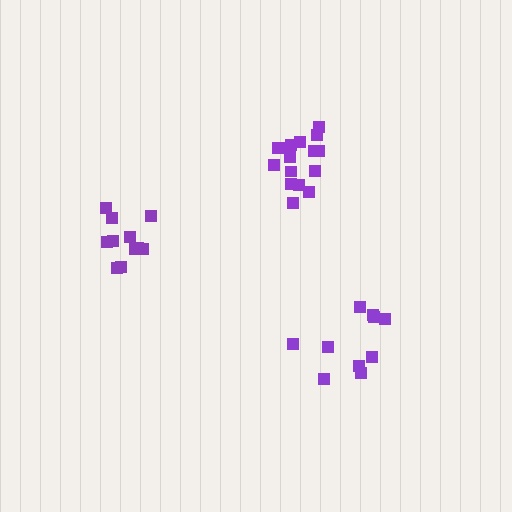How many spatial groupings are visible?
There are 3 spatial groupings.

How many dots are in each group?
Group 1: 10 dots, Group 2: 16 dots, Group 3: 11 dots (37 total).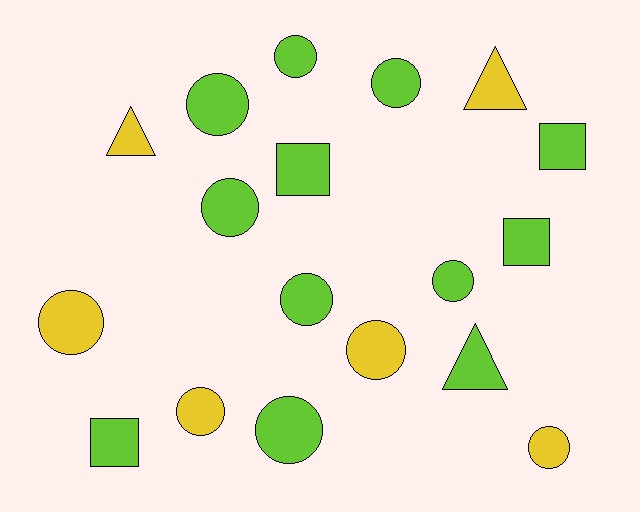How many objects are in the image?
There are 18 objects.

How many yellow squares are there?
There are no yellow squares.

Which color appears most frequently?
Lime, with 12 objects.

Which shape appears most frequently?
Circle, with 11 objects.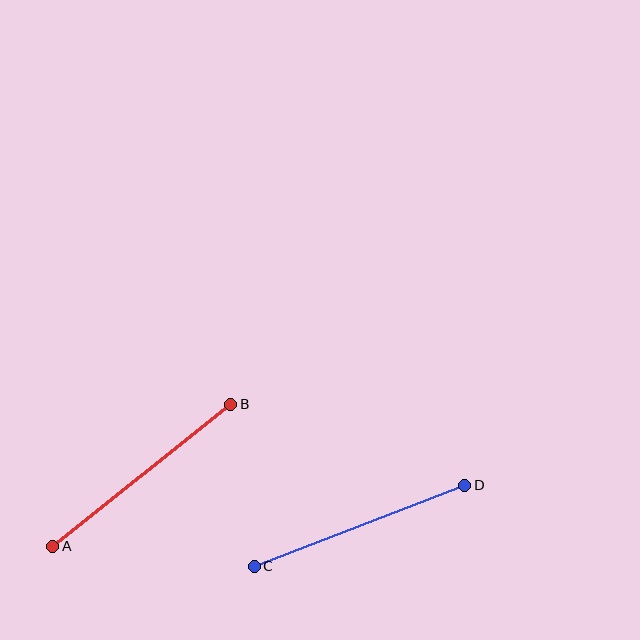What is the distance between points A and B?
The distance is approximately 228 pixels.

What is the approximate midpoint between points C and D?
The midpoint is at approximately (359, 526) pixels.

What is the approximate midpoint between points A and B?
The midpoint is at approximately (142, 475) pixels.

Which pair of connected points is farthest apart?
Points A and B are farthest apart.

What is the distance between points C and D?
The distance is approximately 226 pixels.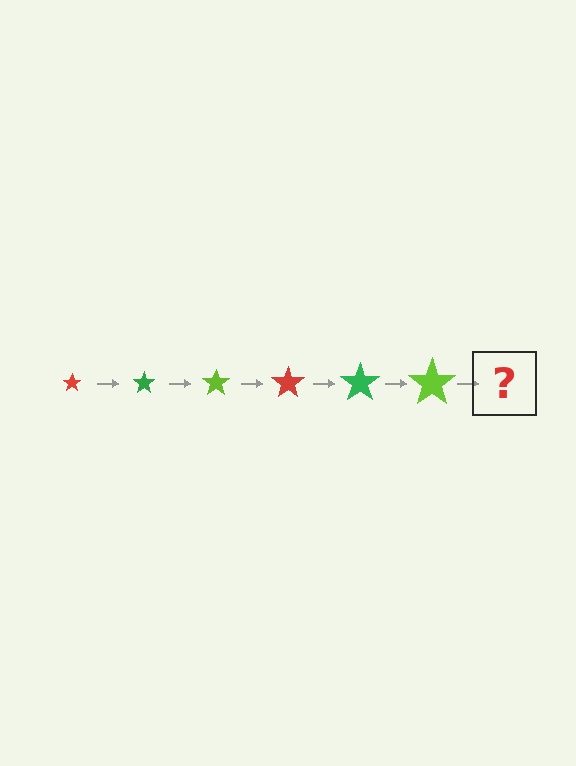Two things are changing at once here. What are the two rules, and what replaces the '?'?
The two rules are that the star grows larger each step and the color cycles through red, green, and lime. The '?' should be a red star, larger than the previous one.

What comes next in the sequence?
The next element should be a red star, larger than the previous one.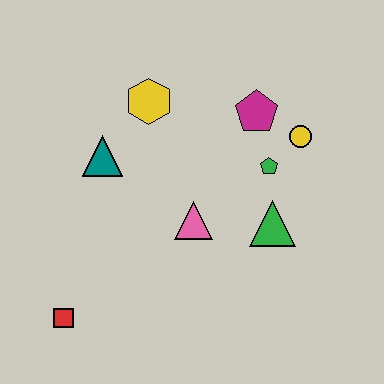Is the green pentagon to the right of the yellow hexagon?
Yes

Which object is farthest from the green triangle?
The red square is farthest from the green triangle.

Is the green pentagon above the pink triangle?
Yes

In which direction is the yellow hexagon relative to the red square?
The yellow hexagon is above the red square.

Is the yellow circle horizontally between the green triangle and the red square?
No